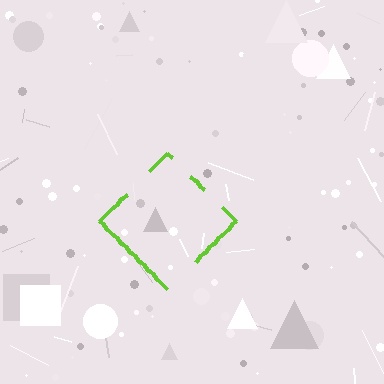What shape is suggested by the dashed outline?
The dashed outline suggests a diamond.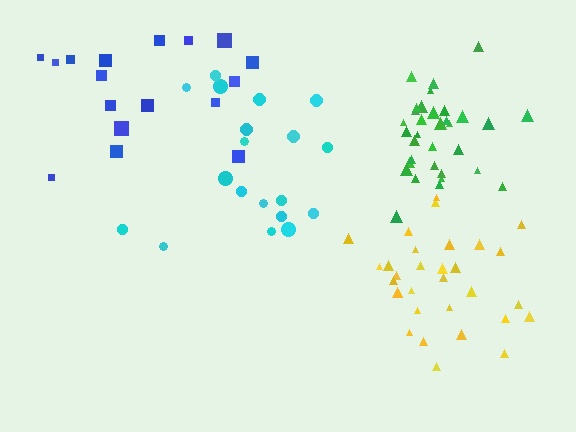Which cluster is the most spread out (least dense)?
Blue.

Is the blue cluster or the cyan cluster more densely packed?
Cyan.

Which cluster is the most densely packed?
Green.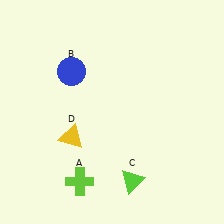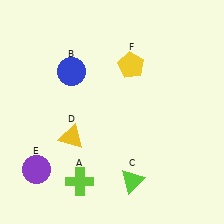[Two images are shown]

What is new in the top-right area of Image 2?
A yellow pentagon (F) was added in the top-right area of Image 2.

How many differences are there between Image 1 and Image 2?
There are 2 differences between the two images.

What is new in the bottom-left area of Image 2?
A purple circle (E) was added in the bottom-left area of Image 2.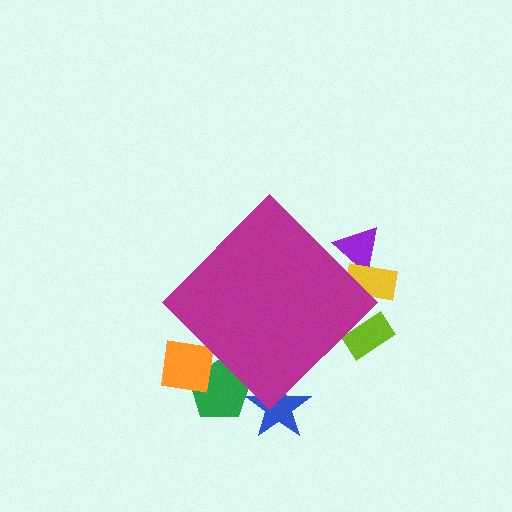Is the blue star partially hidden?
Yes, the blue star is partially hidden behind the magenta diamond.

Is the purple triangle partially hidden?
Yes, the purple triangle is partially hidden behind the magenta diamond.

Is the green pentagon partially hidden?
Yes, the green pentagon is partially hidden behind the magenta diamond.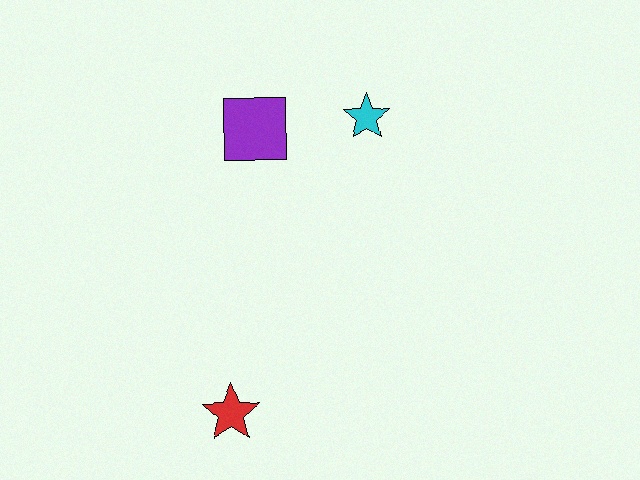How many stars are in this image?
There are 2 stars.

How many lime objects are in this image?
There are no lime objects.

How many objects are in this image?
There are 3 objects.